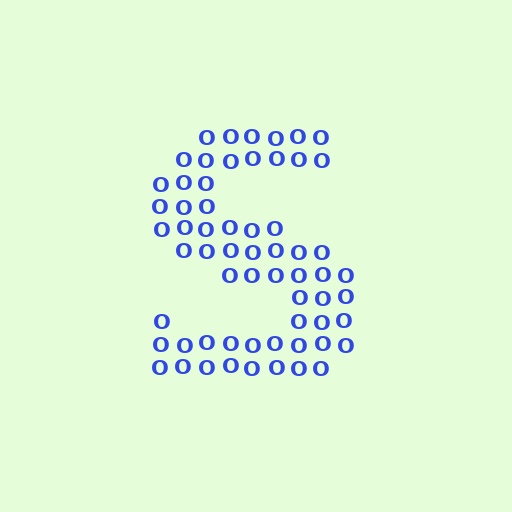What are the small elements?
The small elements are letter O's.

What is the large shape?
The large shape is the letter S.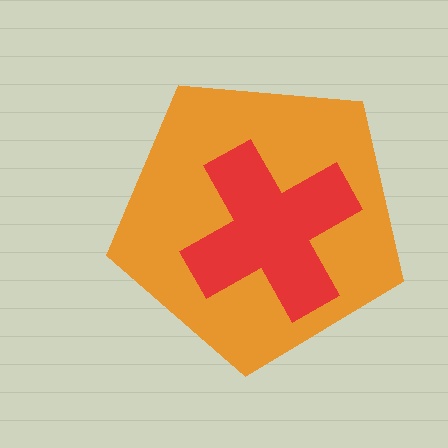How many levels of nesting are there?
2.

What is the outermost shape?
The orange pentagon.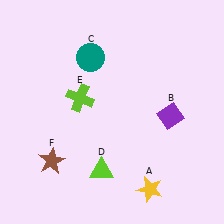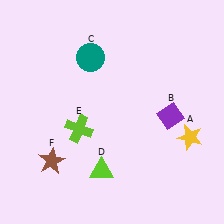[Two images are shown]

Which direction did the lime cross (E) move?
The lime cross (E) moved down.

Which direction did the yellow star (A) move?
The yellow star (A) moved up.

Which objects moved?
The objects that moved are: the yellow star (A), the lime cross (E).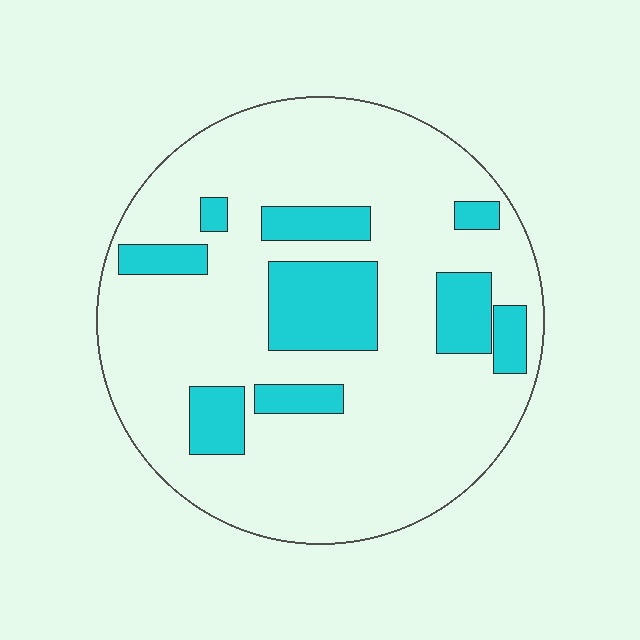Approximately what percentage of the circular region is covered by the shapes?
Approximately 20%.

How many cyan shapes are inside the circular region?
9.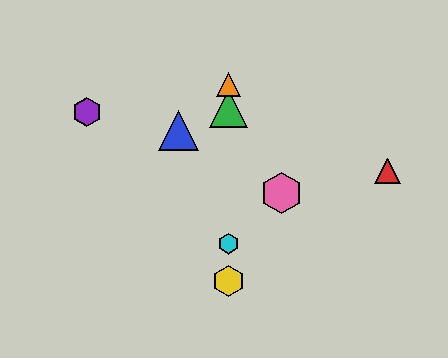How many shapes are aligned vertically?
4 shapes (the green triangle, the yellow hexagon, the orange triangle, the cyan hexagon) are aligned vertically.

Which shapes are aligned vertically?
The green triangle, the yellow hexagon, the orange triangle, the cyan hexagon are aligned vertically.